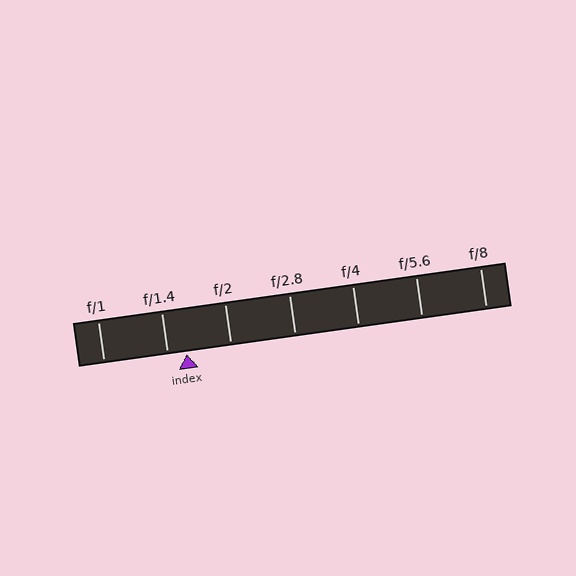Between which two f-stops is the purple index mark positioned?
The index mark is between f/1.4 and f/2.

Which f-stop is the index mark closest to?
The index mark is closest to f/1.4.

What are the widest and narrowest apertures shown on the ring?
The widest aperture shown is f/1 and the narrowest is f/8.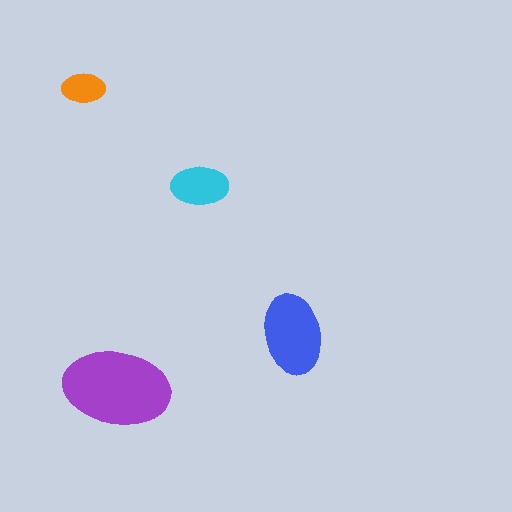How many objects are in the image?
There are 4 objects in the image.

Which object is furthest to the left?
The orange ellipse is leftmost.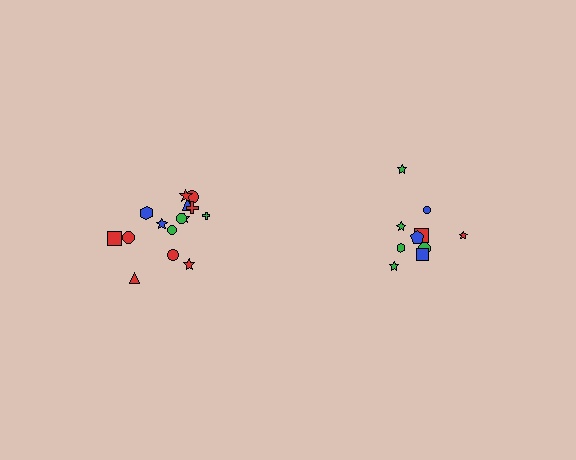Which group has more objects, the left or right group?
The left group.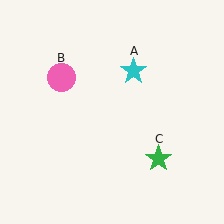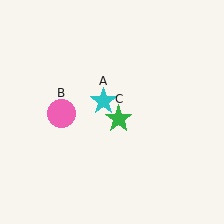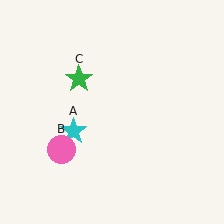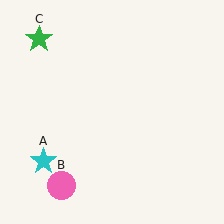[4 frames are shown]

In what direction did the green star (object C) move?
The green star (object C) moved up and to the left.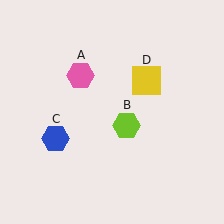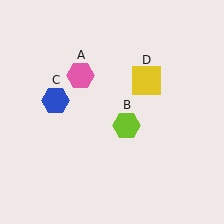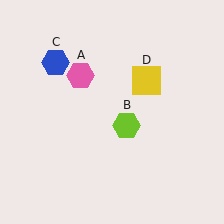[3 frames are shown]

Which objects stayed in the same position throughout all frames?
Pink hexagon (object A) and lime hexagon (object B) and yellow square (object D) remained stationary.